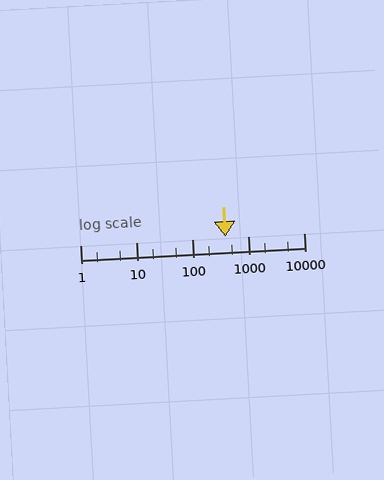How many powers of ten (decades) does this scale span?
The scale spans 4 decades, from 1 to 10000.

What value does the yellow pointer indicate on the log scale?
The pointer indicates approximately 390.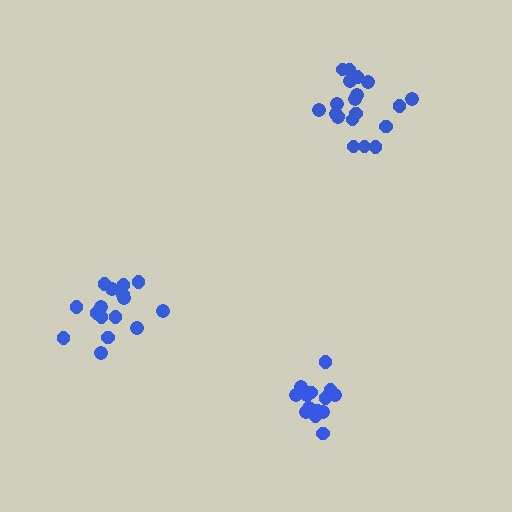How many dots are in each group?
Group 1: 16 dots, Group 2: 20 dots, Group 3: 17 dots (53 total).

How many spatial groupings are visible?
There are 3 spatial groupings.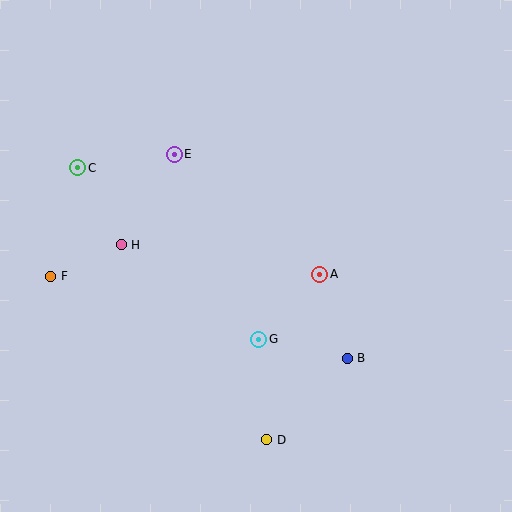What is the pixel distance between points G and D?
The distance between G and D is 101 pixels.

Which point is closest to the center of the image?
Point A at (320, 274) is closest to the center.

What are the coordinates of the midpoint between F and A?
The midpoint between F and A is at (185, 275).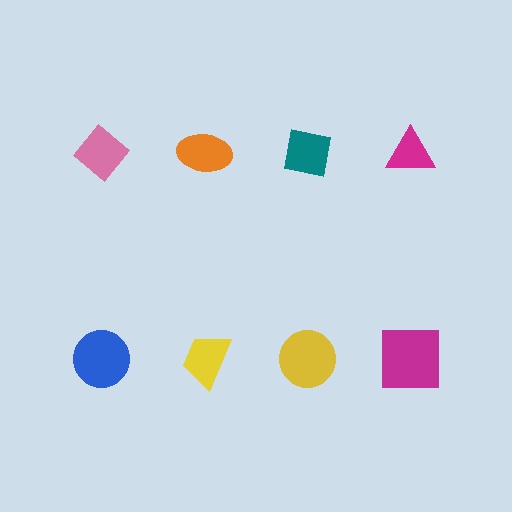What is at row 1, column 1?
A pink diamond.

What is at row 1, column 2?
An orange ellipse.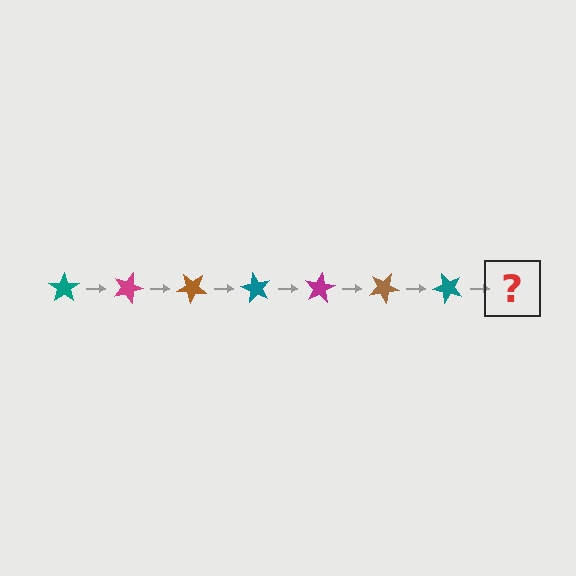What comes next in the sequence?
The next element should be a magenta star, rotated 140 degrees from the start.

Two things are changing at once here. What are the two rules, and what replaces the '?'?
The two rules are that it rotates 20 degrees each step and the color cycles through teal, magenta, and brown. The '?' should be a magenta star, rotated 140 degrees from the start.